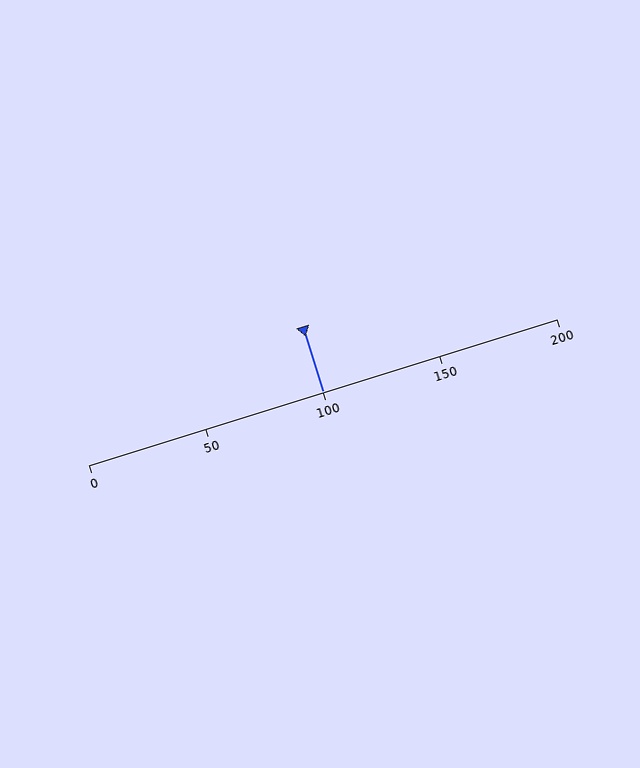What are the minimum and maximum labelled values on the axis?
The axis runs from 0 to 200.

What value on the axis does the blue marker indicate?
The marker indicates approximately 100.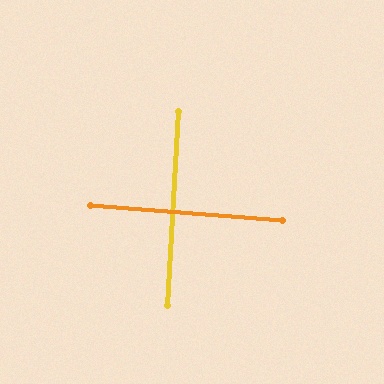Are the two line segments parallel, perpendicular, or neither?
Perpendicular — they meet at approximately 89°.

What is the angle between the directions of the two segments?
Approximately 89 degrees.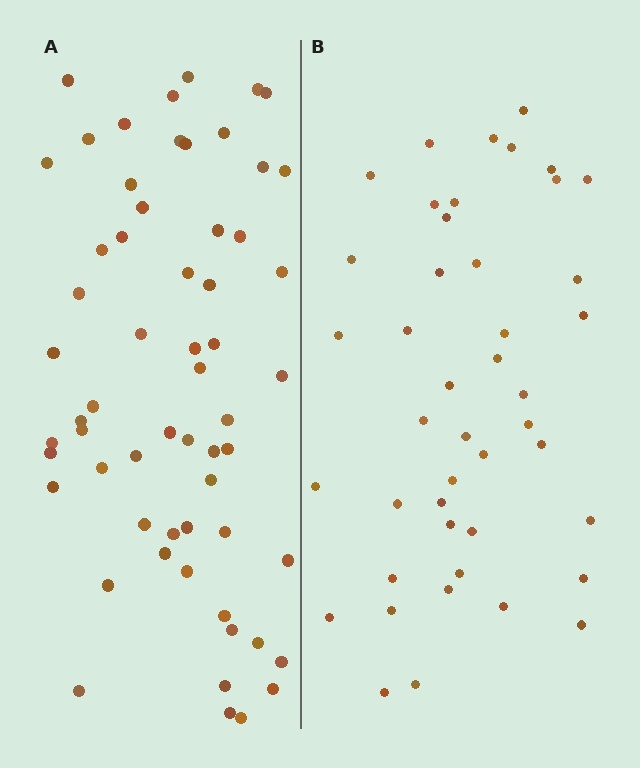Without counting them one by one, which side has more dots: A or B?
Region A (the left region) has more dots.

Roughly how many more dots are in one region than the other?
Region A has approximately 15 more dots than region B.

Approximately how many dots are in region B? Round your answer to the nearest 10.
About 40 dots. (The exact count is 44, which rounds to 40.)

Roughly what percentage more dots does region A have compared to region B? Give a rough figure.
About 35% more.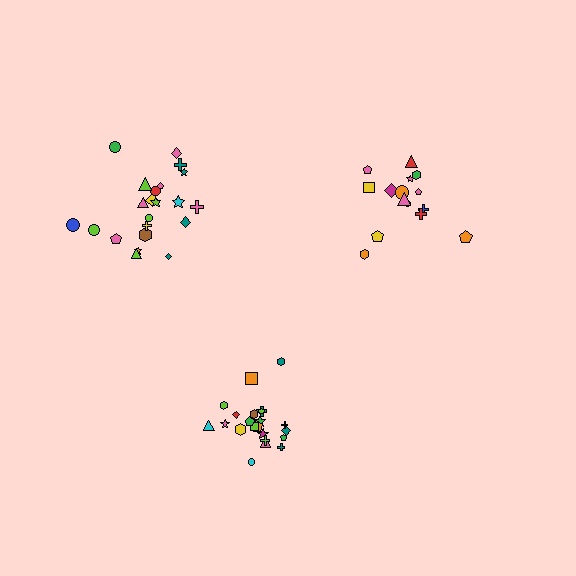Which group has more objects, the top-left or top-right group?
The top-left group.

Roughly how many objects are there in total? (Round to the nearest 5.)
Roughly 60 objects in total.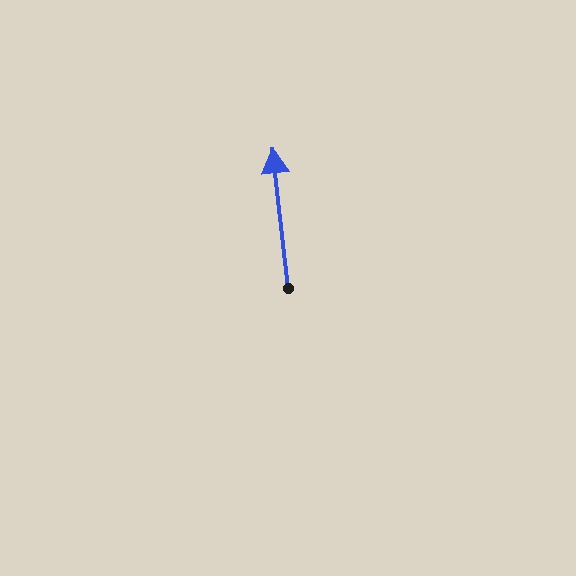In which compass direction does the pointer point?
North.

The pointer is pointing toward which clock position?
Roughly 12 o'clock.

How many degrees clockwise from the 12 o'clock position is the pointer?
Approximately 354 degrees.